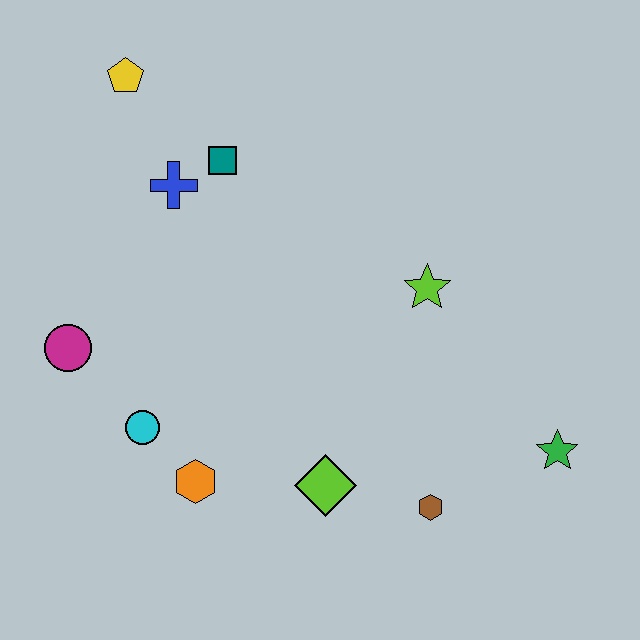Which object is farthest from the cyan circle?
The green star is farthest from the cyan circle.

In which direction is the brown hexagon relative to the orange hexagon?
The brown hexagon is to the right of the orange hexagon.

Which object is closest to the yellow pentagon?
The blue cross is closest to the yellow pentagon.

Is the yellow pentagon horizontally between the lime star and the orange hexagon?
No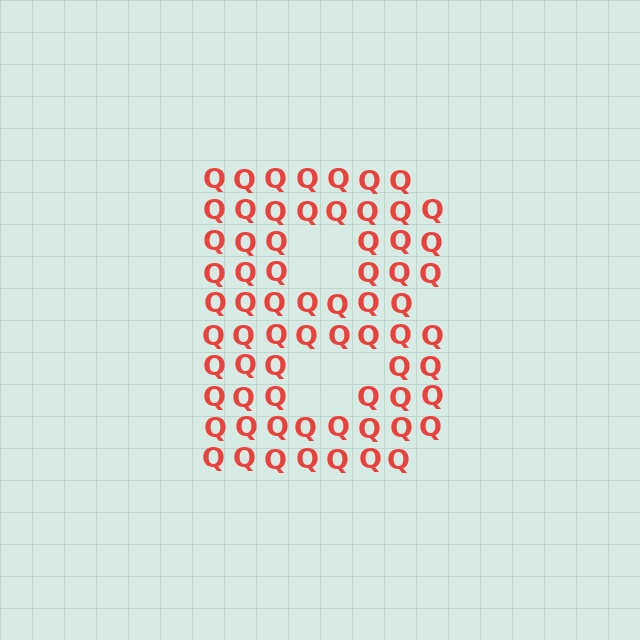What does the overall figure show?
The overall figure shows the letter B.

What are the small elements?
The small elements are letter Q's.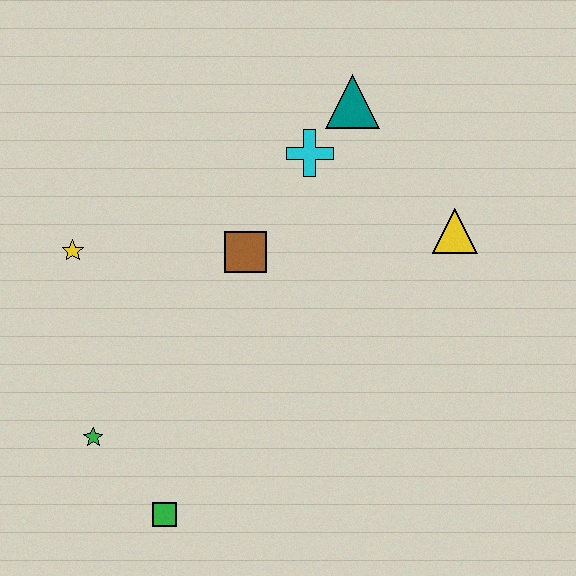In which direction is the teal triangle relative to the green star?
The teal triangle is above the green star.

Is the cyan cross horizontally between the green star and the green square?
No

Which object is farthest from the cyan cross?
The green square is farthest from the cyan cross.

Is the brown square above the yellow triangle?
No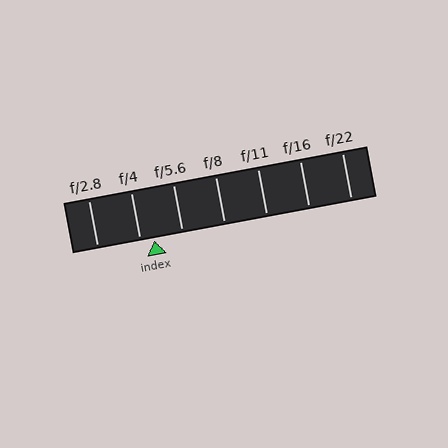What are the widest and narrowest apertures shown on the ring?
The widest aperture shown is f/2.8 and the narrowest is f/22.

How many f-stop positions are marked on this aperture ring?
There are 7 f-stop positions marked.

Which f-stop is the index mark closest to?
The index mark is closest to f/4.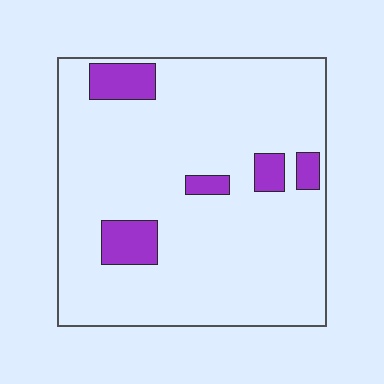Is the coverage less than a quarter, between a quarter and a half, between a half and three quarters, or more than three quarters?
Less than a quarter.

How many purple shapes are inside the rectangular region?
5.